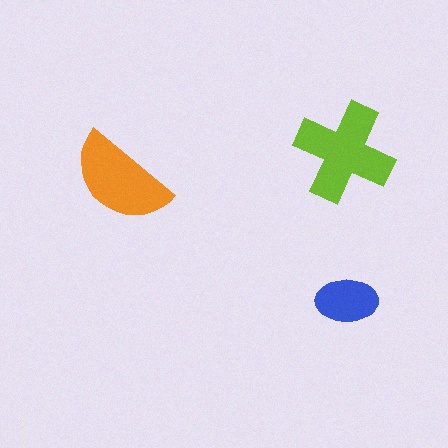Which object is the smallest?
The blue ellipse.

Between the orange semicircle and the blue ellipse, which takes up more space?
The orange semicircle.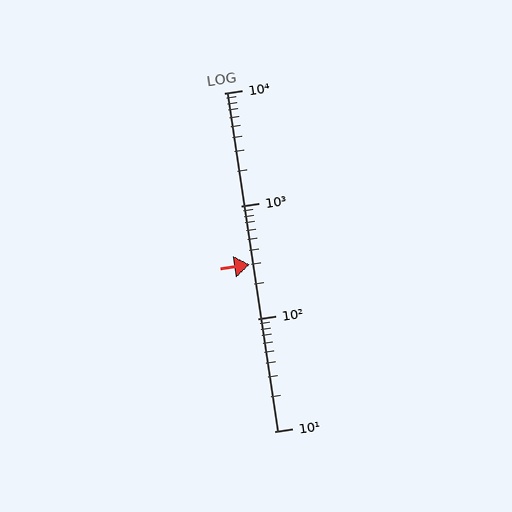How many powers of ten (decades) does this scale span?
The scale spans 3 decades, from 10 to 10000.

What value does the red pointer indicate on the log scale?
The pointer indicates approximately 300.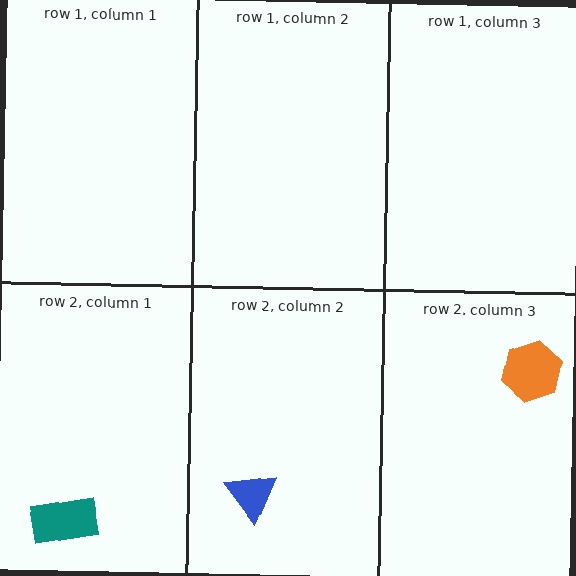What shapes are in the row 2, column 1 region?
The teal rectangle.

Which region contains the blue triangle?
The row 2, column 2 region.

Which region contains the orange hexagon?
The row 2, column 3 region.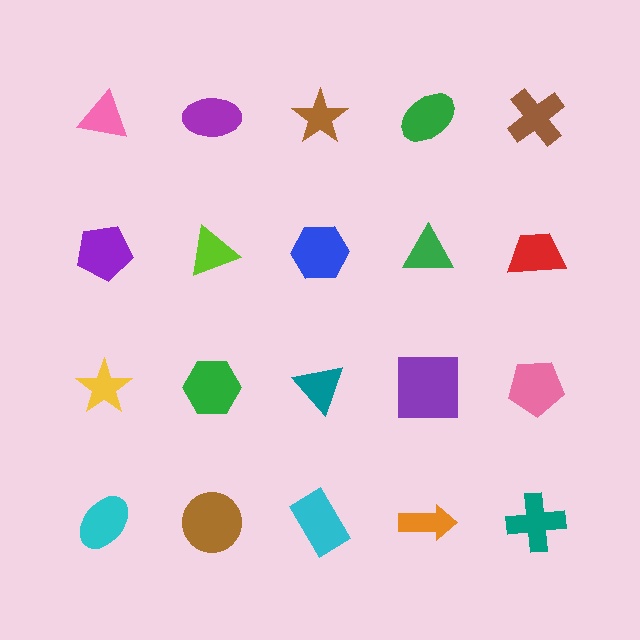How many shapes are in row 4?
5 shapes.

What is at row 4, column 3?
A cyan rectangle.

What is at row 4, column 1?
A cyan ellipse.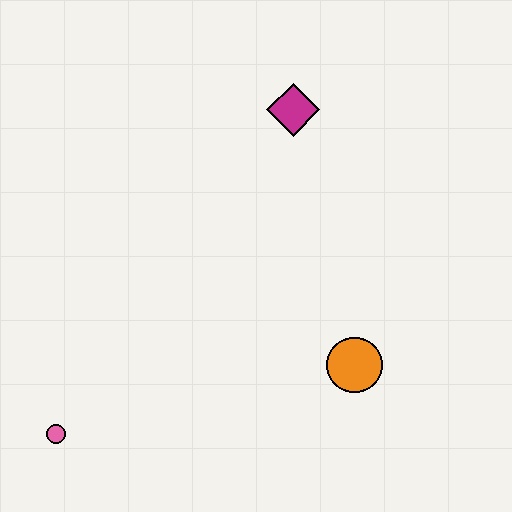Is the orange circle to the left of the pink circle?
No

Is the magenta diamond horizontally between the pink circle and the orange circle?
Yes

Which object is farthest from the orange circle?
The pink circle is farthest from the orange circle.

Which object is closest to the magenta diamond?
The orange circle is closest to the magenta diamond.